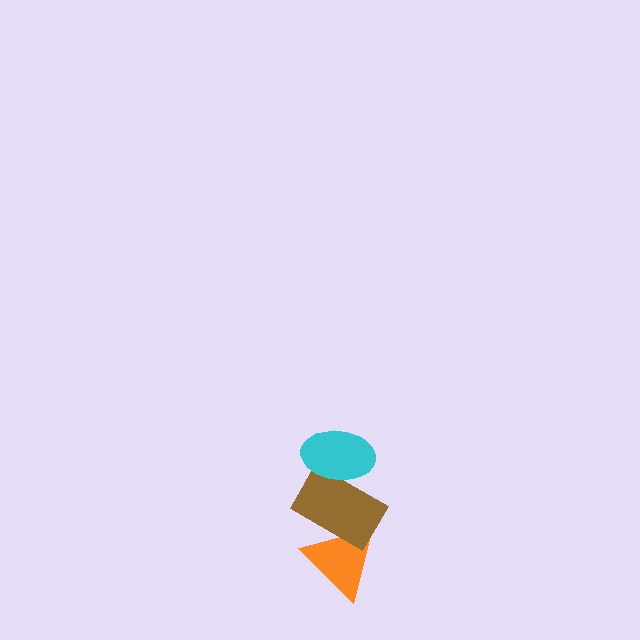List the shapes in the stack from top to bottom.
From top to bottom: the cyan ellipse, the brown rectangle, the orange triangle.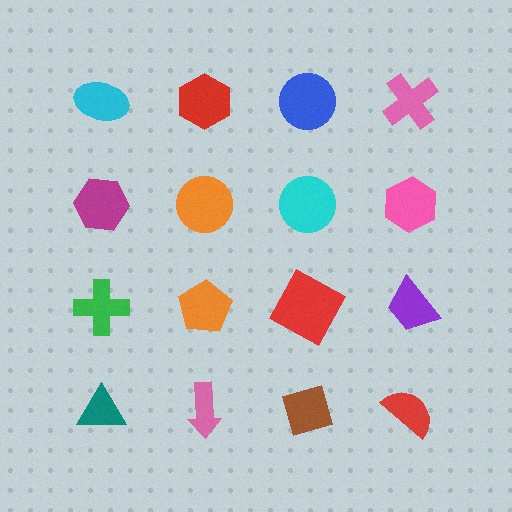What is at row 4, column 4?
A red semicircle.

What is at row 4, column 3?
A brown diamond.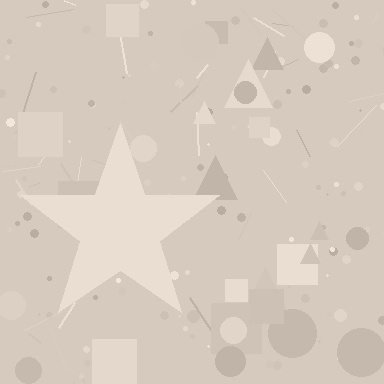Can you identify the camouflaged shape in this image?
The camouflaged shape is a star.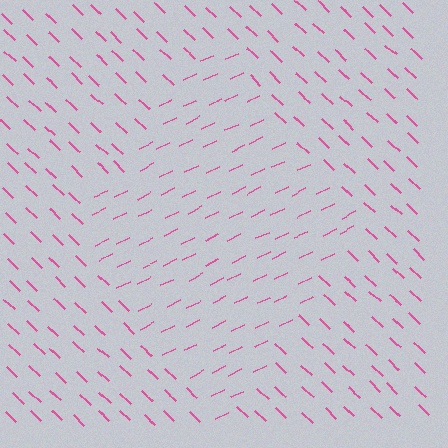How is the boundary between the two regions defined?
The boundary is defined purely by a change in line orientation (approximately 70 degrees difference). All lines are the same color and thickness.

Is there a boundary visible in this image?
Yes, there is a texture boundary formed by a change in line orientation.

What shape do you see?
I see a diamond.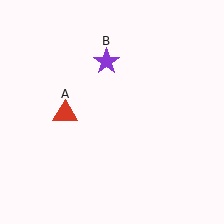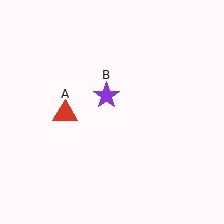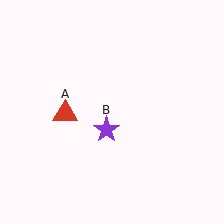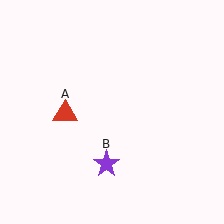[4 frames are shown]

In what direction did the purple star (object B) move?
The purple star (object B) moved down.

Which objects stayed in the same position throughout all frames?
Red triangle (object A) remained stationary.